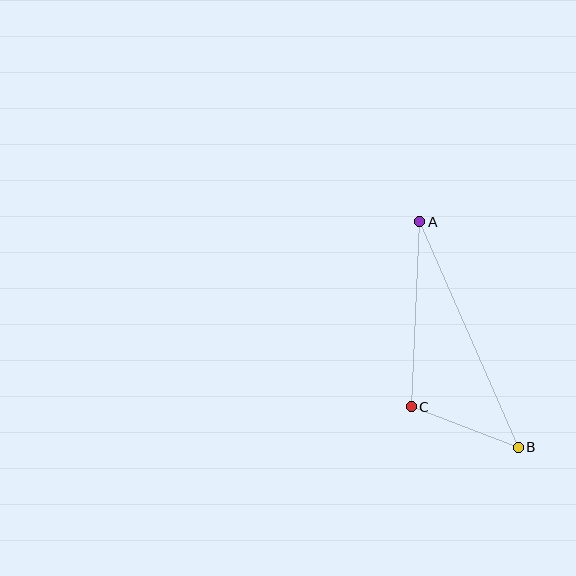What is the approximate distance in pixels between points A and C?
The distance between A and C is approximately 185 pixels.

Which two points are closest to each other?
Points B and C are closest to each other.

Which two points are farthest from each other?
Points A and B are farthest from each other.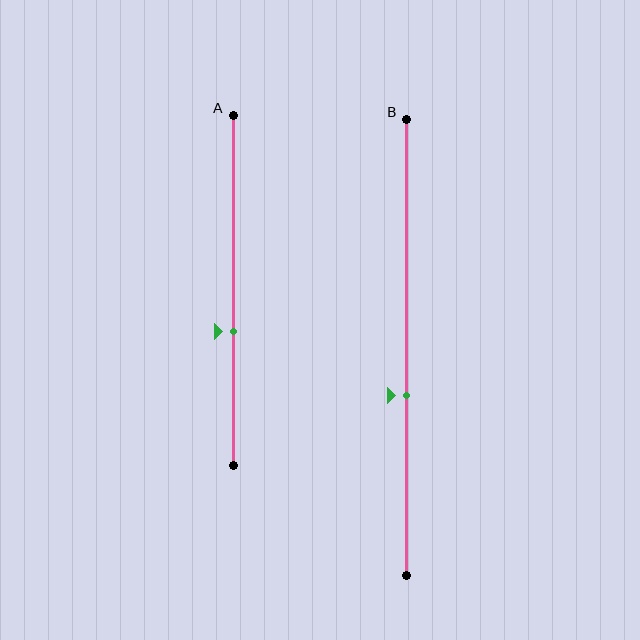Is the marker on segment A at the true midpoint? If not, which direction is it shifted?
No, the marker on segment A is shifted downward by about 12% of the segment length.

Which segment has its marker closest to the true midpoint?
Segment B has its marker closest to the true midpoint.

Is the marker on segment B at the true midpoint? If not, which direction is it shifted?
No, the marker on segment B is shifted downward by about 10% of the segment length.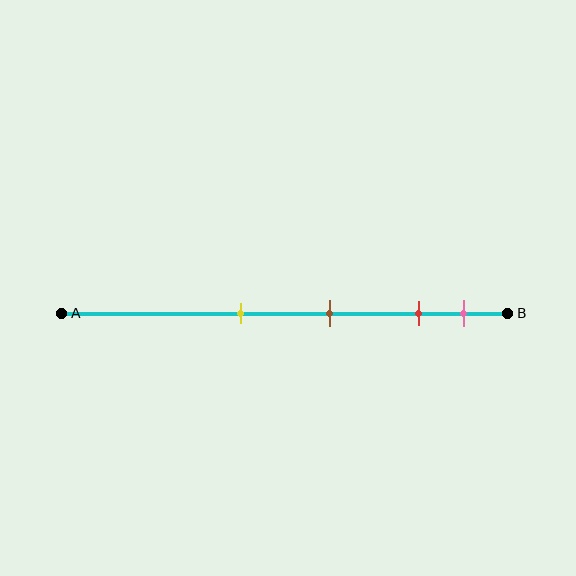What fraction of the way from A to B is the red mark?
The red mark is approximately 80% (0.8) of the way from A to B.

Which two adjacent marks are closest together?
The red and pink marks are the closest adjacent pair.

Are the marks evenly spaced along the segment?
No, the marks are not evenly spaced.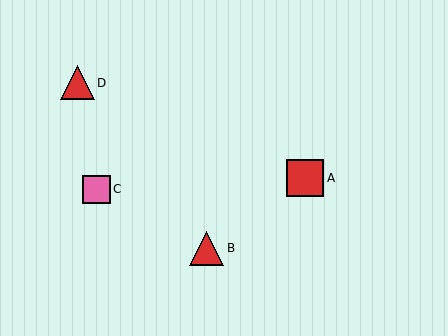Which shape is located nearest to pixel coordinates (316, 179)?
The red square (labeled A) at (305, 178) is nearest to that location.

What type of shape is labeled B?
Shape B is a red triangle.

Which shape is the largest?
The red square (labeled A) is the largest.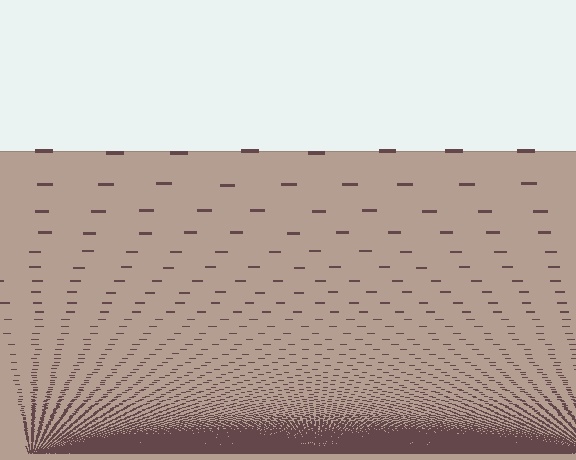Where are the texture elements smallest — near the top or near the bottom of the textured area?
Near the bottom.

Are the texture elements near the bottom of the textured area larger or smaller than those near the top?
Smaller. The gradient is inverted — elements near the bottom are smaller and denser.